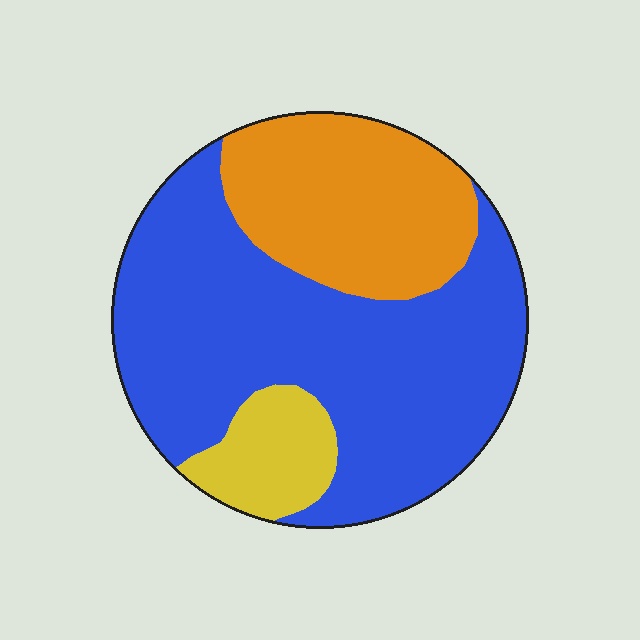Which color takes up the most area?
Blue, at roughly 60%.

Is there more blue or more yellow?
Blue.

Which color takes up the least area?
Yellow, at roughly 10%.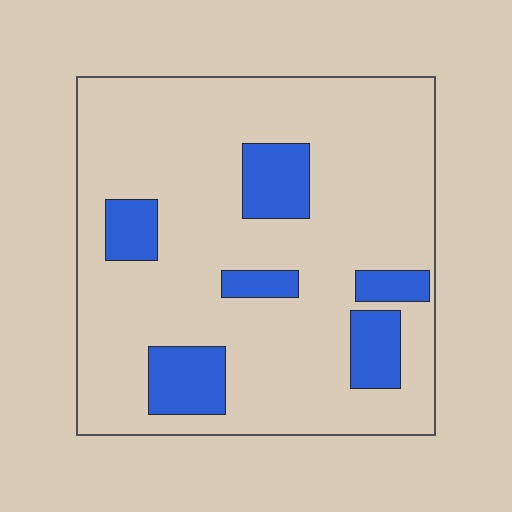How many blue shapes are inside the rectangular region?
6.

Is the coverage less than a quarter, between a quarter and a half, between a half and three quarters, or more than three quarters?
Less than a quarter.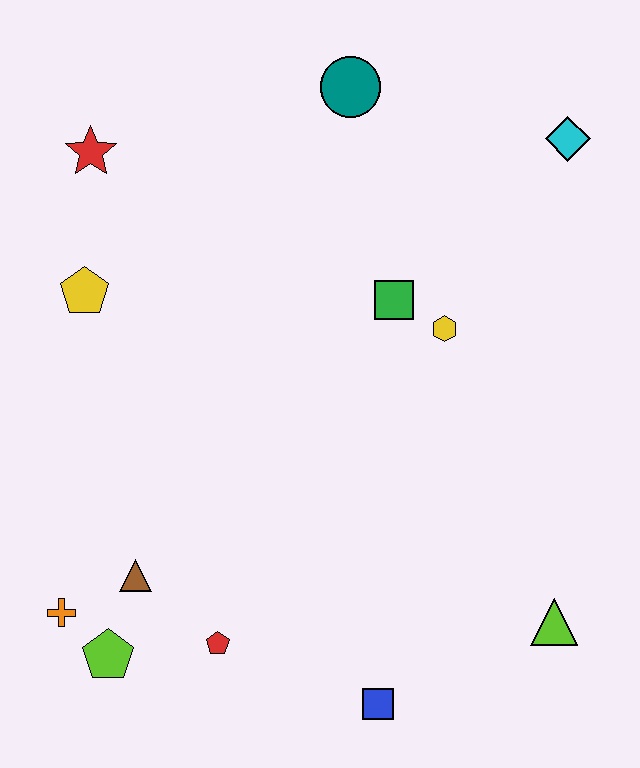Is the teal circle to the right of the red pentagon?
Yes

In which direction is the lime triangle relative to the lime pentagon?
The lime triangle is to the right of the lime pentagon.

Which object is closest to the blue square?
The red pentagon is closest to the blue square.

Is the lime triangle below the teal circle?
Yes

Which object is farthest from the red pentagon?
The cyan diamond is farthest from the red pentagon.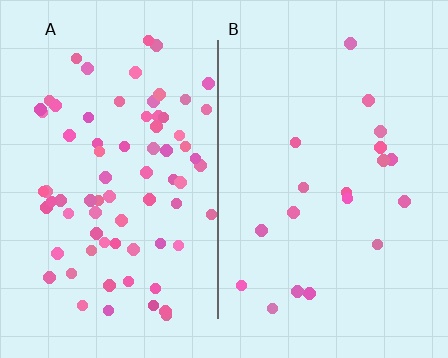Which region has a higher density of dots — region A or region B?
A (the left).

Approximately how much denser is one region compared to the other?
Approximately 3.9× — region A over region B.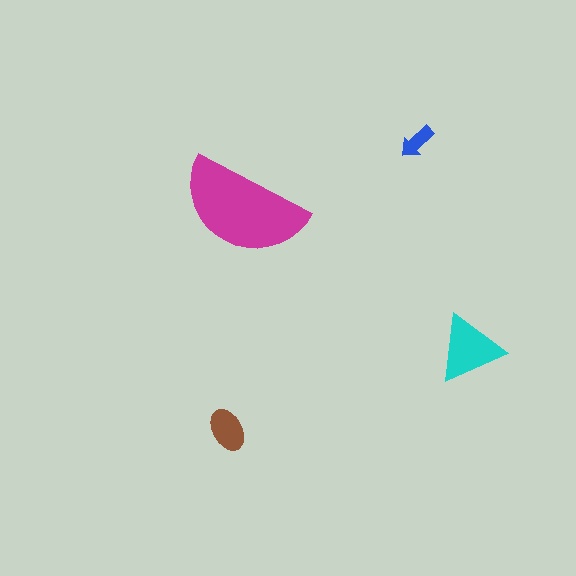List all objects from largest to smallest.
The magenta semicircle, the cyan triangle, the brown ellipse, the blue arrow.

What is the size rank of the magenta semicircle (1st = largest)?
1st.